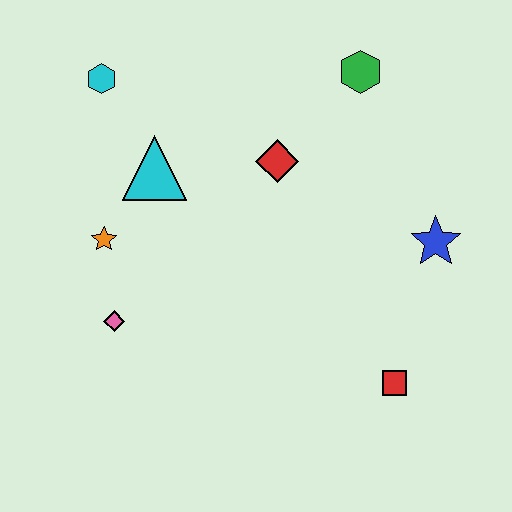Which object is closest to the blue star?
The red square is closest to the blue star.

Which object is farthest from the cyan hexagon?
The red square is farthest from the cyan hexagon.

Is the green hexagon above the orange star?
Yes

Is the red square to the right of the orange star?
Yes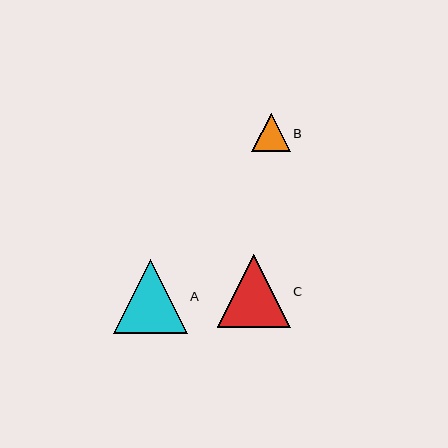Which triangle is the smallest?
Triangle B is the smallest with a size of approximately 38 pixels.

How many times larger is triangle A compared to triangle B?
Triangle A is approximately 1.9 times the size of triangle B.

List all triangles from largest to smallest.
From largest to smallest: A, C, B.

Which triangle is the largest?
Triangle A is the largest with a size of approximately 74 pixels.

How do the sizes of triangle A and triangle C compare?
Triangle A and triangle C are approximately the same size.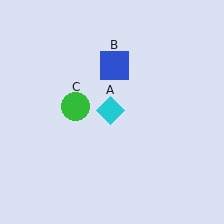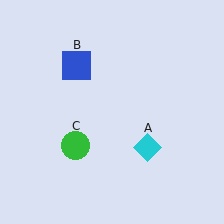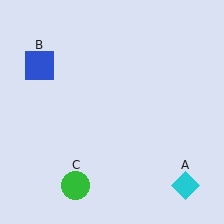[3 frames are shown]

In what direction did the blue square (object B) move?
The blue square (object B) moved left.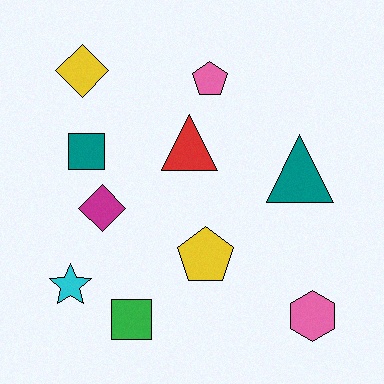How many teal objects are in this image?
There are 2 teal objects.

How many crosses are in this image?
There are no crosses.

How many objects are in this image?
There are 10 objects.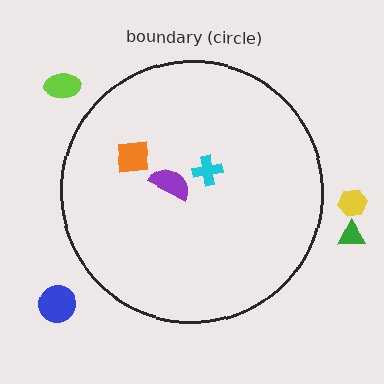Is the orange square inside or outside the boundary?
Inside.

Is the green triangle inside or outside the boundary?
Outside.